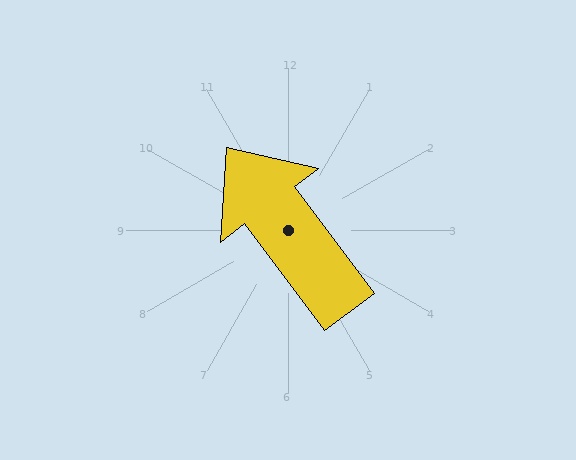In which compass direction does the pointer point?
Northwest.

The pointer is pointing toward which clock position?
Roughly 11 o'clock.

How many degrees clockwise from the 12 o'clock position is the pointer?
Approximately 323 degrees.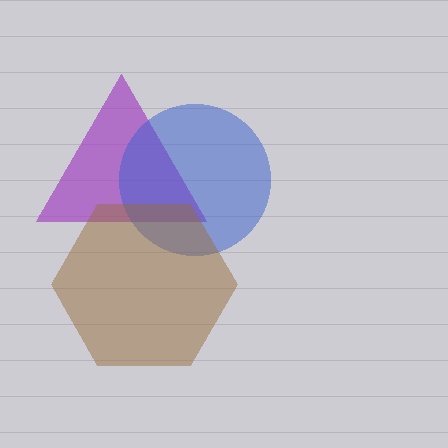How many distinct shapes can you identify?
There are 3 distinct shapes: a purple triangle, a blue circle, a brown hexagon.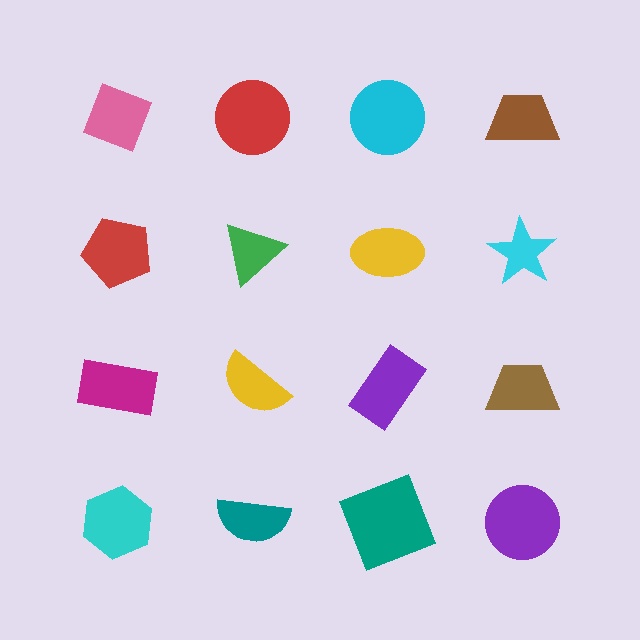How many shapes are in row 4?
4 shapes.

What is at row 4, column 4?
A purple circle.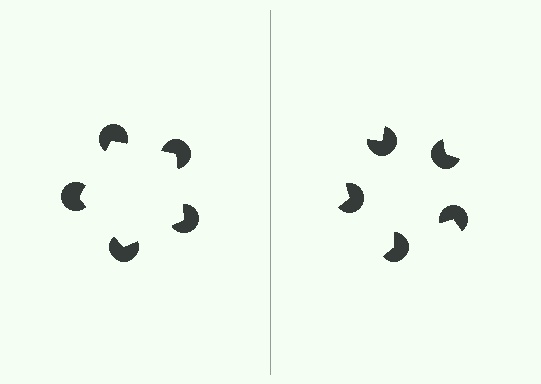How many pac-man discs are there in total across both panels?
10 — 5 on each side.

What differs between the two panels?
The pac-man discs are positioned identically on both sides; only the wedge orientations differ. On the left they align to a pentagon; on the right they are misaligned.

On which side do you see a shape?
An illusory pentagon appears on the left side. On the right side the wedge cuts are rotated, so no coherent shape forms.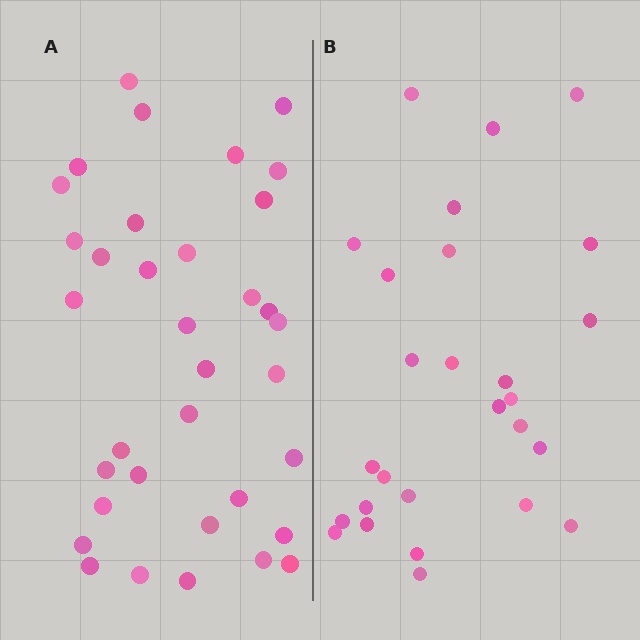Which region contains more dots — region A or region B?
Region A (the left region) has more dots.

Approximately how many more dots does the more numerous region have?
Region A has roughly 8 or so more dots than region B.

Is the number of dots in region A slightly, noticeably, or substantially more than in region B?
Region A has noticeably more, but not dramatically so. The ratio is roughly 1.3 to 1.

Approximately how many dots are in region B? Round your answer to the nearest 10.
About 30 dots. (The exact count is 27, which rounds to 30.)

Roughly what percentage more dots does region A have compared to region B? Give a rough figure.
About 30% more.